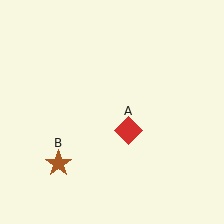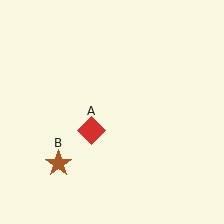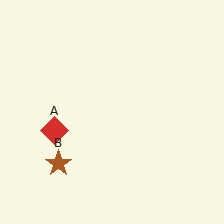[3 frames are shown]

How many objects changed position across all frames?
1 object changed position: red diamond (object A).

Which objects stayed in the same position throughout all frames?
Brown star (object B) remained stationary.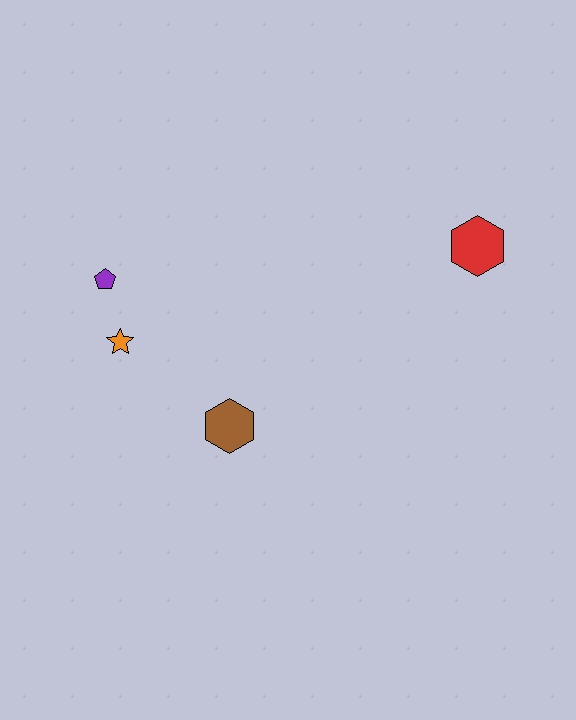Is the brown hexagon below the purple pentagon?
Yes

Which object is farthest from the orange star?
The red hexagon is farthest from the orange star.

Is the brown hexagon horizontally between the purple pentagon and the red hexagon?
Yes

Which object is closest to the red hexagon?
The brown hexagon is closest to the red hexagon.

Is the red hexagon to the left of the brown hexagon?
No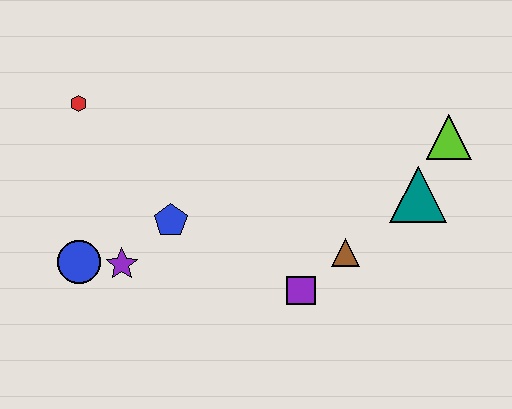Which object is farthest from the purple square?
The red hexagon is farthest from the purple square.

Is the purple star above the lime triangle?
No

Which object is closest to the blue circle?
The purple star is closest to the blue circle.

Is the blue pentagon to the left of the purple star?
No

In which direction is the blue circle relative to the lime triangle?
The blue circle is to the left of the lime triangle.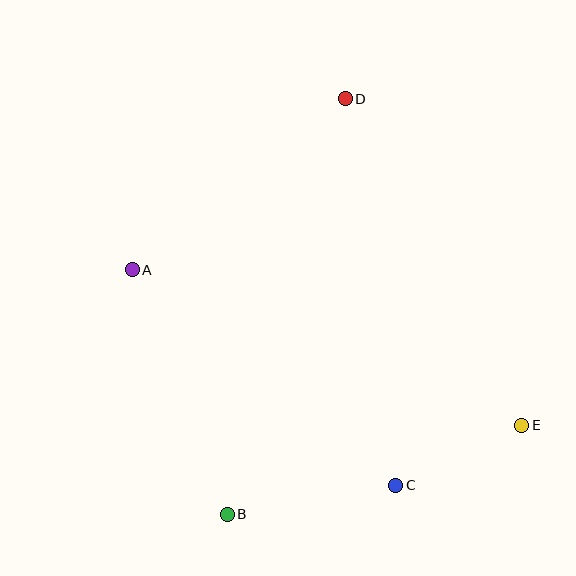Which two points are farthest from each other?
Points B and D are farthest from each other.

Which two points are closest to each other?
Points C and E are closest to each other.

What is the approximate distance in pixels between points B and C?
The distance between B and C is approximately 171 pixels.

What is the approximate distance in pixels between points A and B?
The distance between A and B is approximately 262 pixels.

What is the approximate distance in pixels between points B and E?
The distance between B and E is approximately 308 pixels.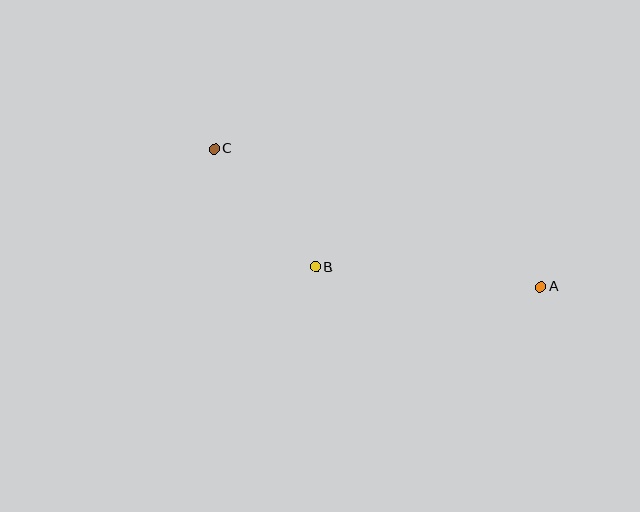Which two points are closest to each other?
Points B and C are closest to each other.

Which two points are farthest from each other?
Points A and C are farthest from each other.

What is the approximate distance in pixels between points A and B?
The distance between A and B is approximately 226 pixels.